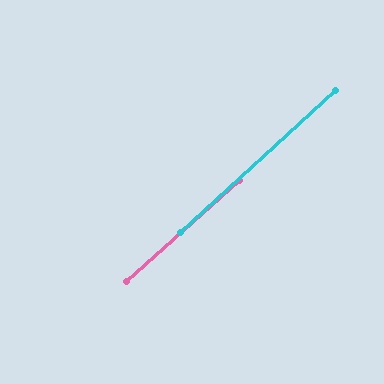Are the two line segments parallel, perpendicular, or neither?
Parallel — their directions differ by only 0.5°.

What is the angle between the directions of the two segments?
Approximately 0 degrees.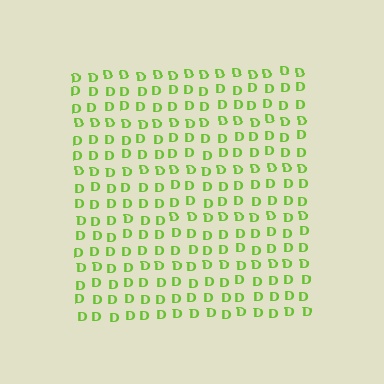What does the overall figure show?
The overall figure shows a square.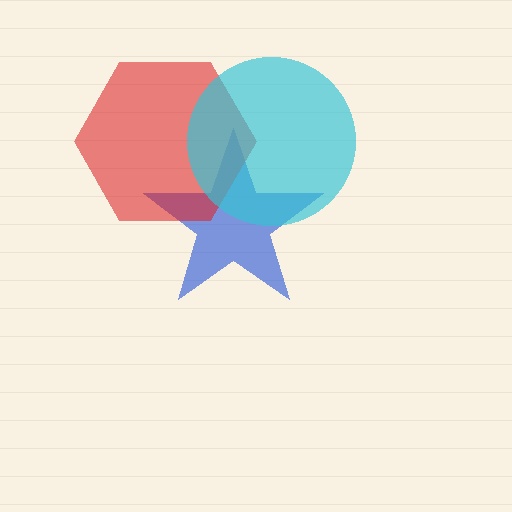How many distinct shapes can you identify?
There are 3 distinct shapes: a blue star, a red hexagon, a cyan circle.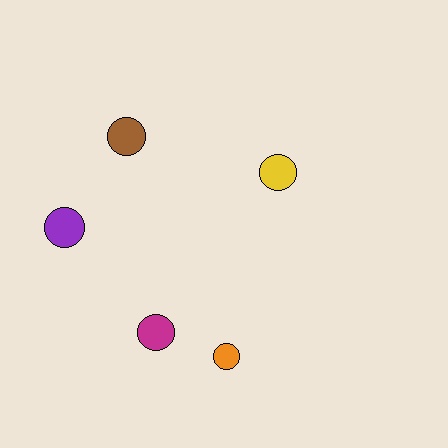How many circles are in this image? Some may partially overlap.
There are 5 circles.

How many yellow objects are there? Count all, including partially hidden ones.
There is 1 yellow object.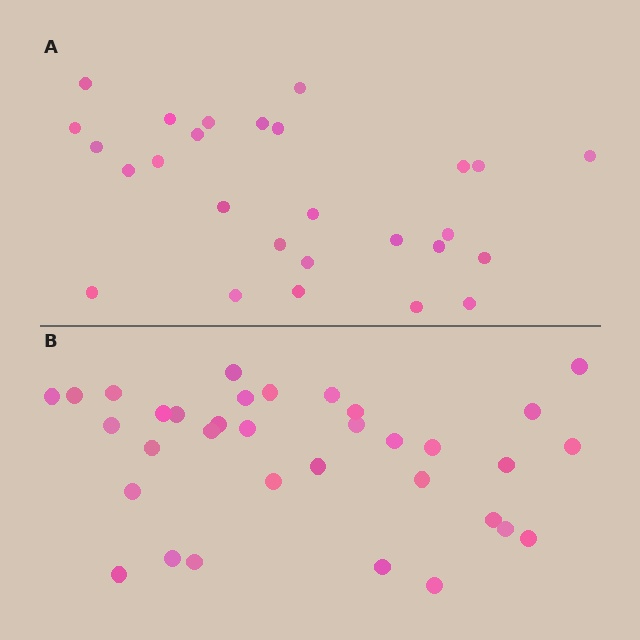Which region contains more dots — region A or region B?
Region B (the bottom region) has more dots.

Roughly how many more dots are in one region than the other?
Region B has roughly 8 or so more dots than region A.